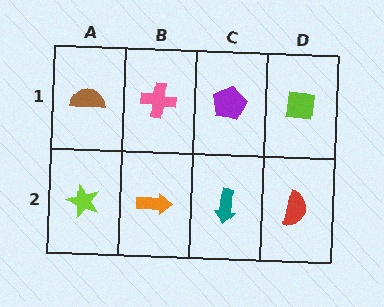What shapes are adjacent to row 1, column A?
A lime star (row 2, column A), a pink cross (row 1, column B).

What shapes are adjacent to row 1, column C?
A teal arrow (row 2, column C), a pink cross (row 1, column B), a lime square (row 1, column D).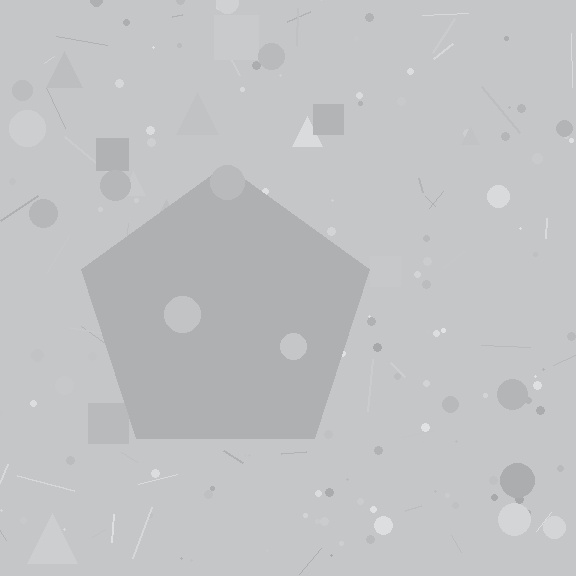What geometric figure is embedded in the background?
A pentagon is embedded in the background.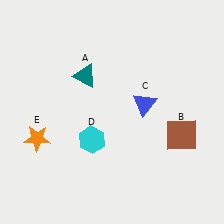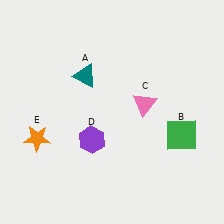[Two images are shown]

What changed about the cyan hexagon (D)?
In Image 1, D is cyan. In Image 2, it changed to purple.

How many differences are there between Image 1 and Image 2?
There are 3 differences between the two images.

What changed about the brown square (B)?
In Image 1, B is brown. In Image 2, it changed to green.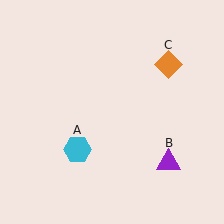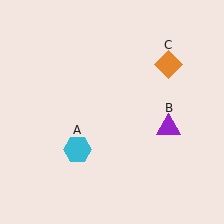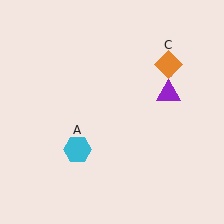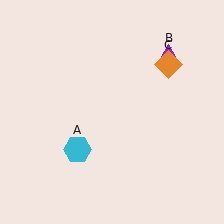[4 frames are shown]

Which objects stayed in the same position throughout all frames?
Cyan hexagon (object A) and orange diamond (object C) remained stationary.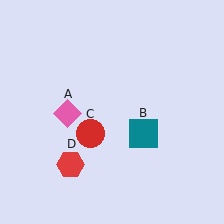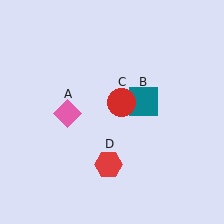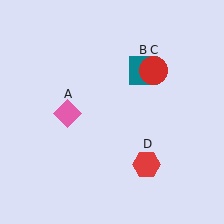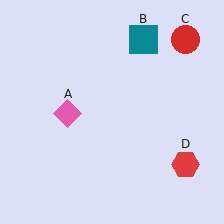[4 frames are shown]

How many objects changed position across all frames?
3 objects changed position: teal square (object B), red circle (object C), red hexagon (object D).